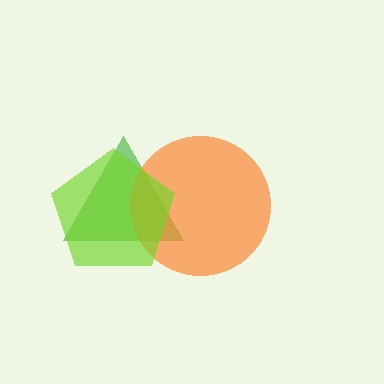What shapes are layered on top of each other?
The layered shapes are: a green triangle, an orange circle, a lime pentagon.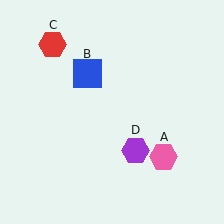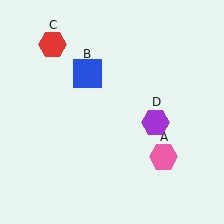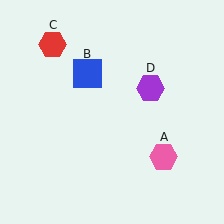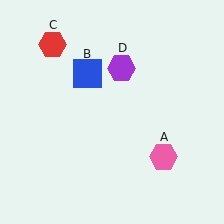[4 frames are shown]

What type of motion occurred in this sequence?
The purple hexagon (object D) rotated counterclockwise around the center of the scene.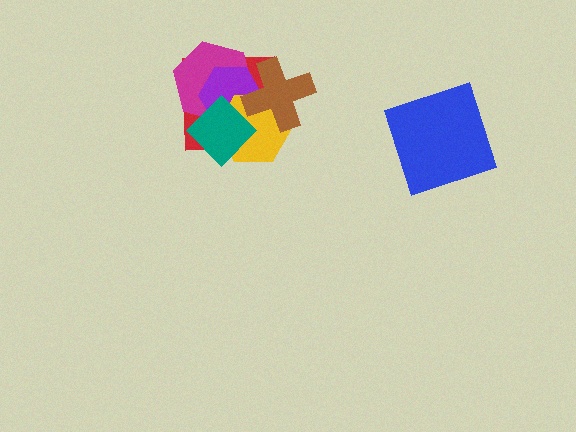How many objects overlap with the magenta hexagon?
5 objects overlap with the magenta hexagon.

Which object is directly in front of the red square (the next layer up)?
The magenta hexagon is directly in front of the red square.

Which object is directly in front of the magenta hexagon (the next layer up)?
The purple hexagon is directly in front of the magenta hexagon.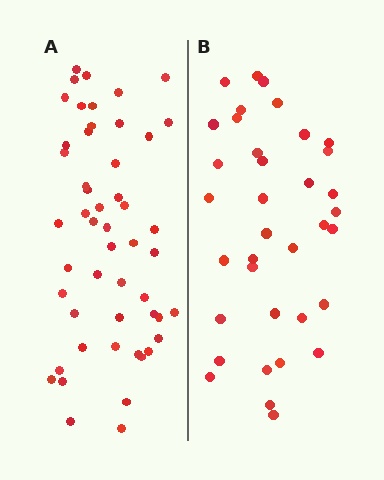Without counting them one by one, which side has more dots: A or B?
Region A (the left region) has more dots.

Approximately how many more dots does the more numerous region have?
Region A has approximately 15 more dots than region B.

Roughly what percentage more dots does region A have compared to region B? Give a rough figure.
About 40% more.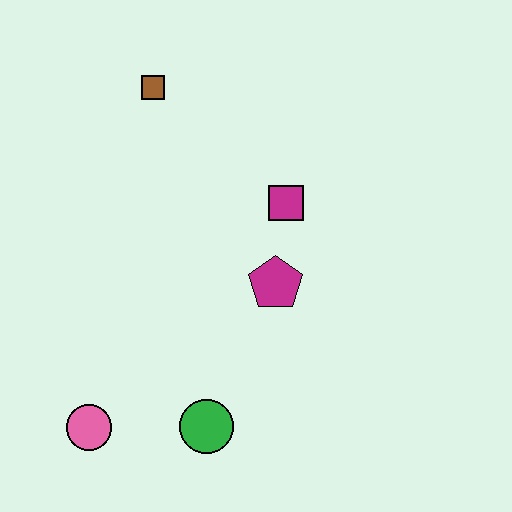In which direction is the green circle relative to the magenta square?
The green circle is below the magenta square.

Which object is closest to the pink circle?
The green circle is closest to the pink circle.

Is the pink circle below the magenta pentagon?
Yes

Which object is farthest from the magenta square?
The pink circle is farthest from the magenta square.